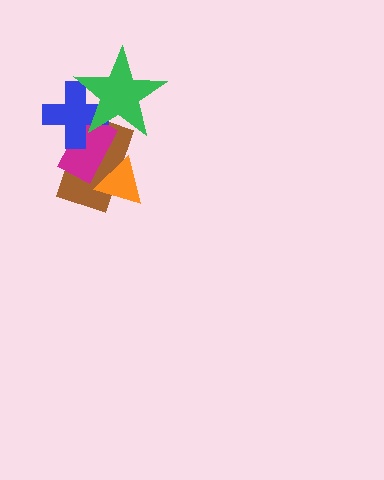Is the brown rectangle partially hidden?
Yes, it is partially covered by another shape.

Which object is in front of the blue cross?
The green star is in front of the blue cross.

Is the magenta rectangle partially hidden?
Yes, it is partially covered by another shape.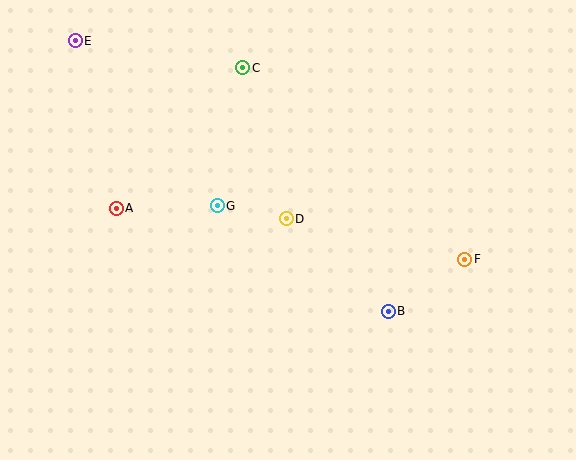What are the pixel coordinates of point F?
Point F is at (465, 259).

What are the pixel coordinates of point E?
Point E is at (75, 41).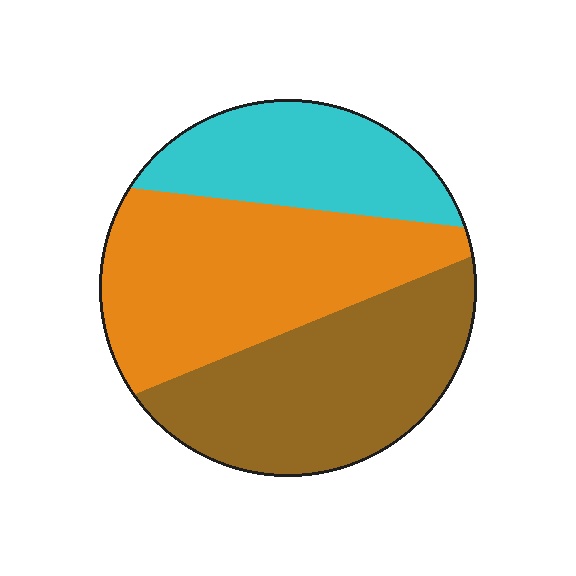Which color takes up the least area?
Cyan, at roughly 25%.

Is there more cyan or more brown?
Brown.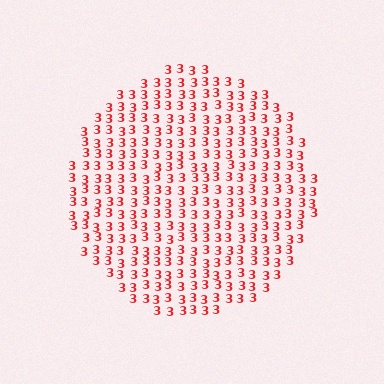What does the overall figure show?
The overall figure shows a circle.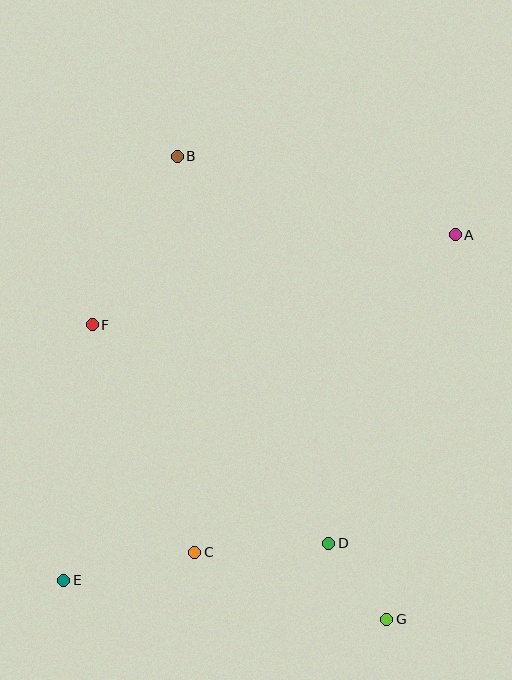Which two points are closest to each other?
Points D and G are closest to each other.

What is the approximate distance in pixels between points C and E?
The distance between C and E is approximately 134 pixels.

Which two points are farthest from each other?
Points A and E are farthest from each other.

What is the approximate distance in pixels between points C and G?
The distance between C and G is approximately 203 pixels.